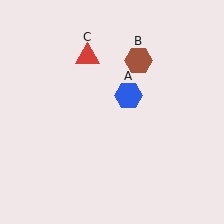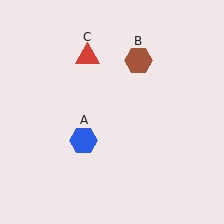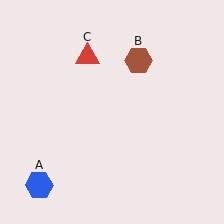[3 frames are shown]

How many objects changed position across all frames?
1 object changed position: blue hexagon (object A).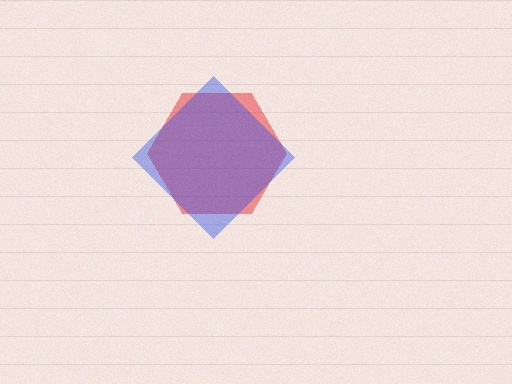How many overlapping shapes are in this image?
There are 2 overlapping shapes in the image.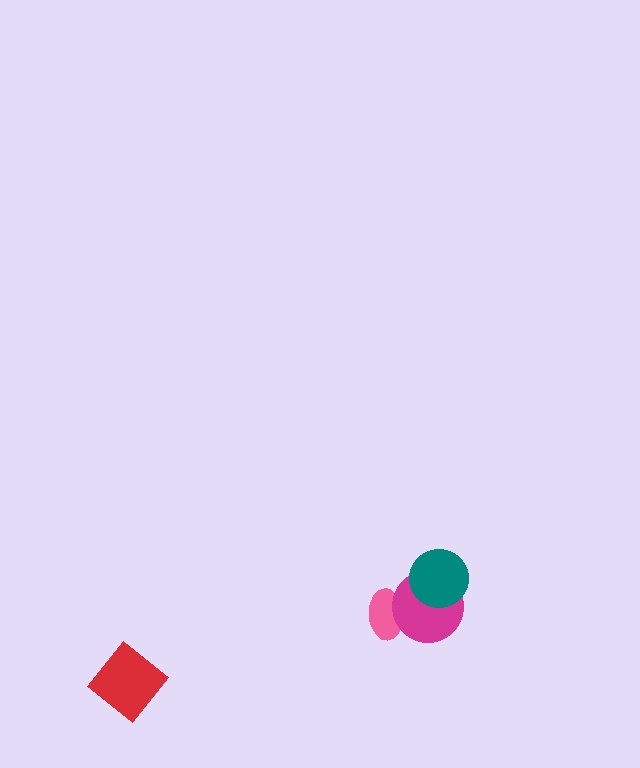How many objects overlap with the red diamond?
0 objects overlap with the red diamond.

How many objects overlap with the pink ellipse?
1 object overlaps with the pink ellipse.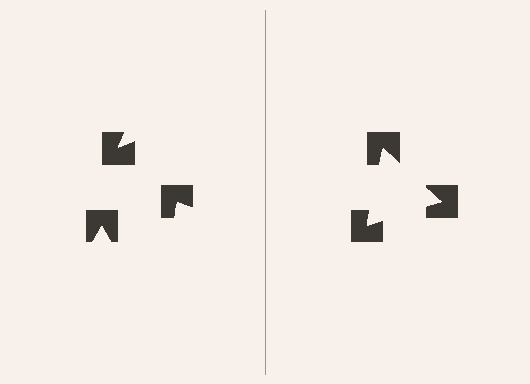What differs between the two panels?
The notched squares are positioned identically on both sides; only the wedge orientations differ. On the right they align to a triangle; on the left they are misaligned.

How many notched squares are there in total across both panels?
6 — 3 on each side.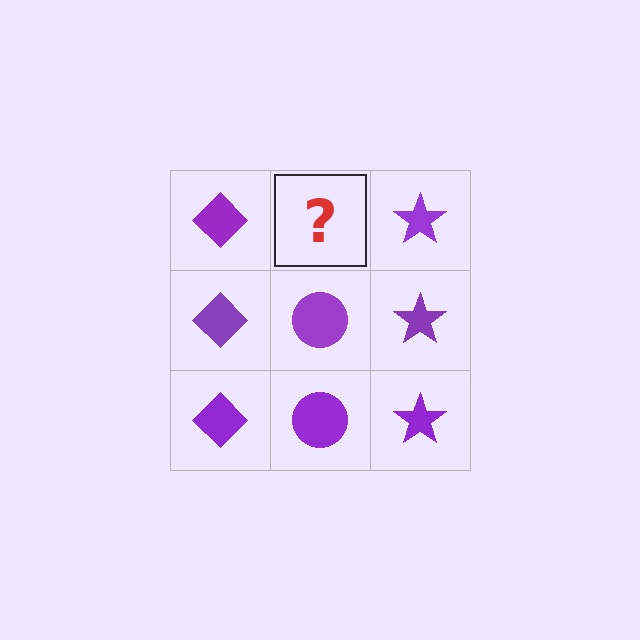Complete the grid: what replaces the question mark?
The question mark should be replaced with a purple circle.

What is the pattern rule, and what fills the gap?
The rule is that each column has a consistent shape. The gap should be filled with a purple circle.